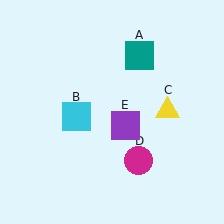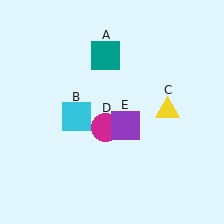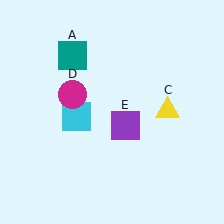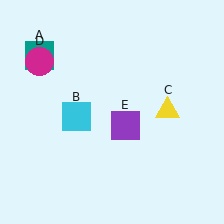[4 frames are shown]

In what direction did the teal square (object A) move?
The teal square (object A) moved left.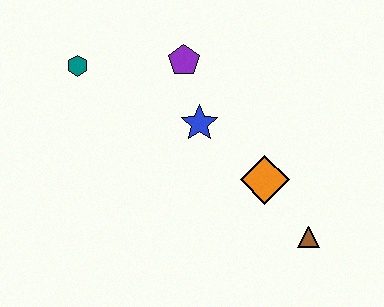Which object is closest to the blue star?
The purple pentagon is closest to the blue star.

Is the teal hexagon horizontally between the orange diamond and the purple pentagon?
No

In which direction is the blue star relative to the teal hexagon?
The blue star is to the right of the teal hexagon.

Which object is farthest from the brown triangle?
The teal hexagon is farthest from the brown triangle.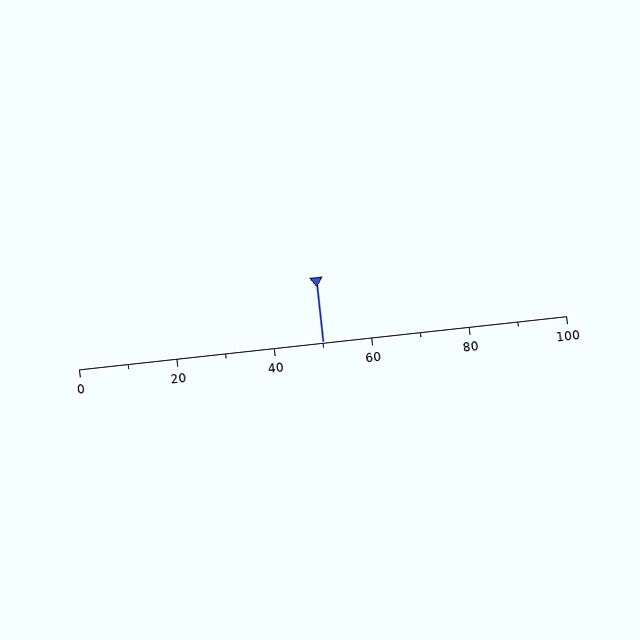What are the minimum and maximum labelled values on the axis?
The axis runs from 0 to 100.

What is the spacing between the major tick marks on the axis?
The major ticks are spaced 20 apart.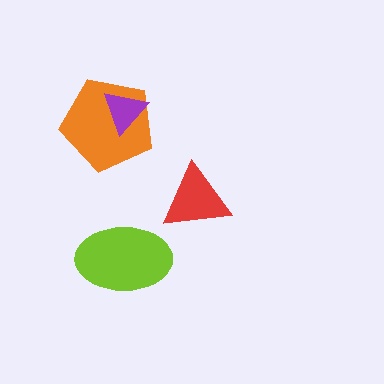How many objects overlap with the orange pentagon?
1 object overlaps with the orange pentagon.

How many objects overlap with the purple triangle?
1 object overlaps with the purple triangle.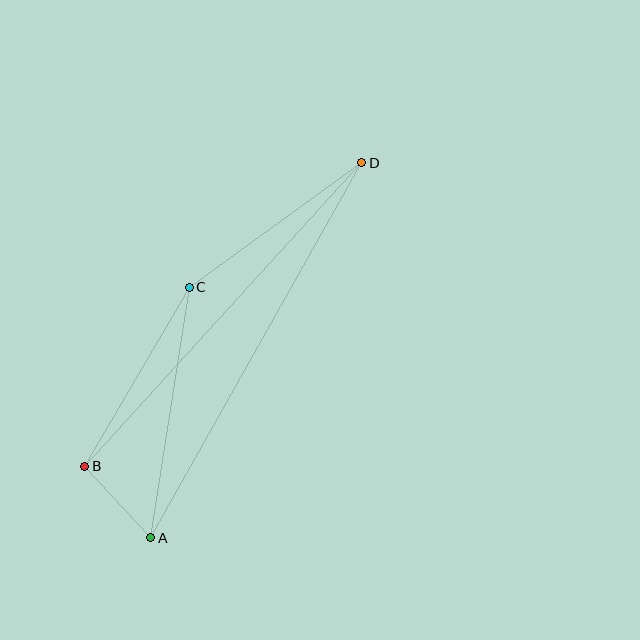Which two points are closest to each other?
Points A and B are closest to each other.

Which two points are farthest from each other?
Points A and D are farthest from each other.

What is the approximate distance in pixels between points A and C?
The distance between A and C is approximately 254 pixels.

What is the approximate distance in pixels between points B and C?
The distance between B and C is approximately 207 pixels.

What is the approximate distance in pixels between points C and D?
The distance between C and D is approximately 212 pixels.